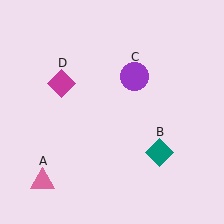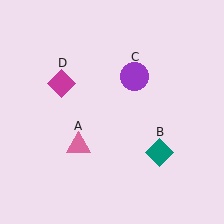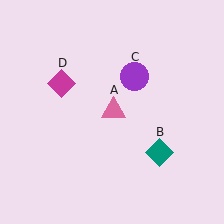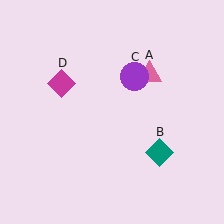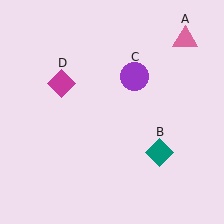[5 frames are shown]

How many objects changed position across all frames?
1 object changed position: pink triangle (object A).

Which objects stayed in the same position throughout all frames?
Teal diamond (object B) and purple circle (object C) and magenta diamond (object D) remained stationary.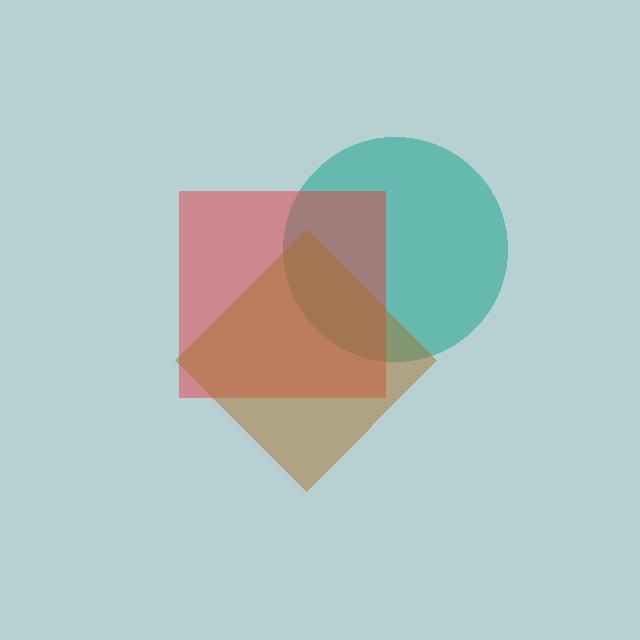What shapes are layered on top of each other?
The layered shapes are: a teal circle, a red square, a brown diamond.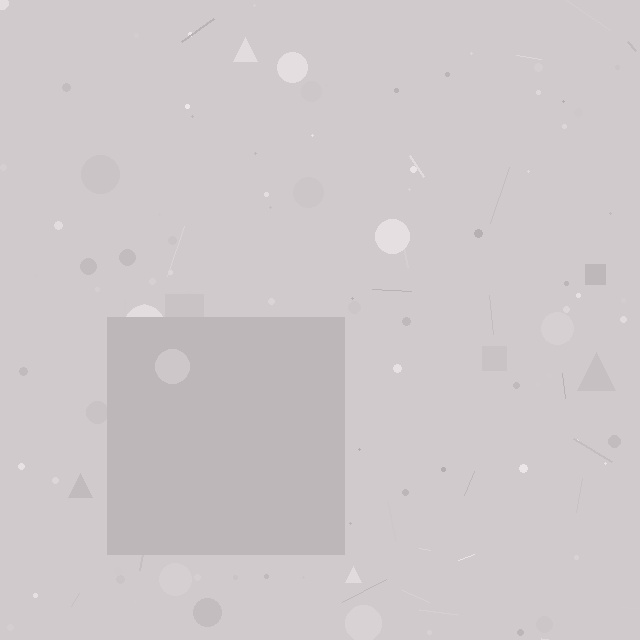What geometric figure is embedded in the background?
A square is embedded in the background.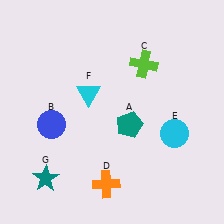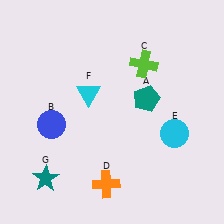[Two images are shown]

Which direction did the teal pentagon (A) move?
The teal pentagon (A) moved up.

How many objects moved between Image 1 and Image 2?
1 object moved between the two images.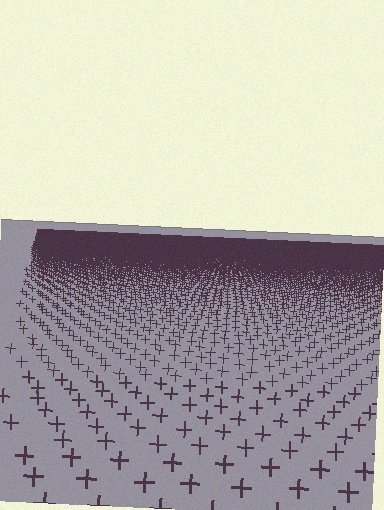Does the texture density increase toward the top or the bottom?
Density increases toward the top.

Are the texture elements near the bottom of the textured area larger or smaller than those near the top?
Larger. Near the bottom, elements are closer to the viewer and appear at a bigger on-screen size.